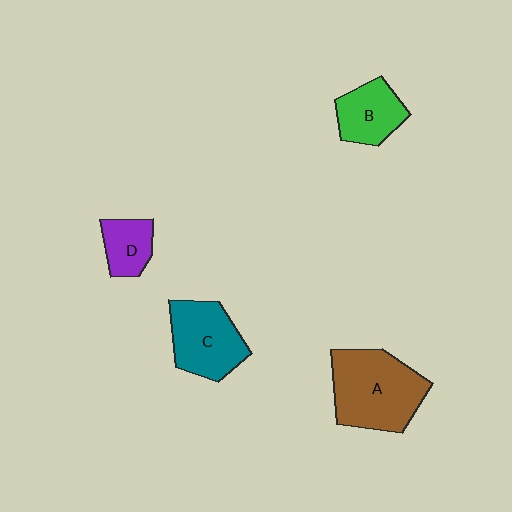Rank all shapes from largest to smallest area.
From largest to smallest: A (brown), C (teal), B (green), D (purple).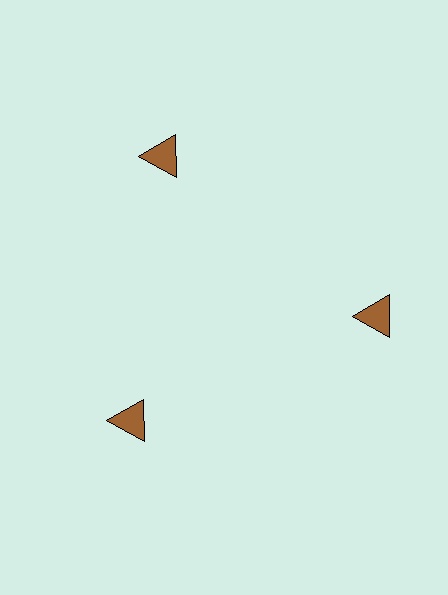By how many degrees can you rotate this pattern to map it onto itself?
The pattern maps onto itself every 120 degrees of rotation.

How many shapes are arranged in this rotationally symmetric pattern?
There are 3 shapes, arranged in 3 groups of 1.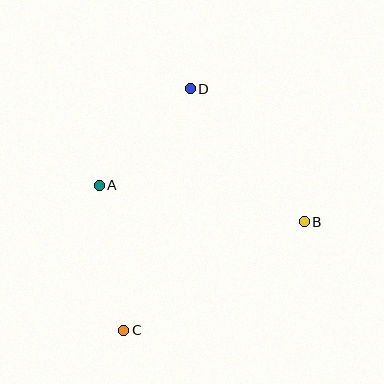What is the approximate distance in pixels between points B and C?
The distance between B and C is approximately 211 pixels.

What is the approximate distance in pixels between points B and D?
The distance between B and D is approximately 175 pixels.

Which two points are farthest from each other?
Points C and D are farthest from each other.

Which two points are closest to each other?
Points A and D are closest to each other.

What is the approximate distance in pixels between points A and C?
The distance between A and C is approximately 147 pixels.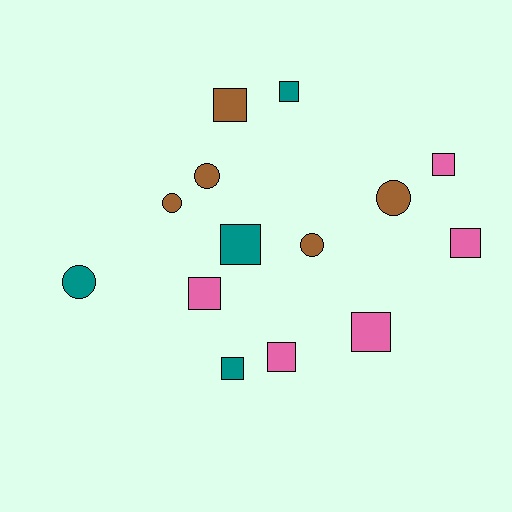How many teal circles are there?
There is 1 teal circle.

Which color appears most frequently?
Brown, with 5 objects.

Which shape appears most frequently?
Square, with 9 objects.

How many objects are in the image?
There are 14 objects.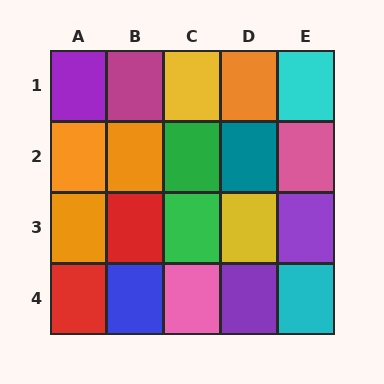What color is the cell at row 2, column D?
Teal.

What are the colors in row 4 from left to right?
Red, blue, pink, purple, cyan.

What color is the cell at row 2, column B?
Orange.